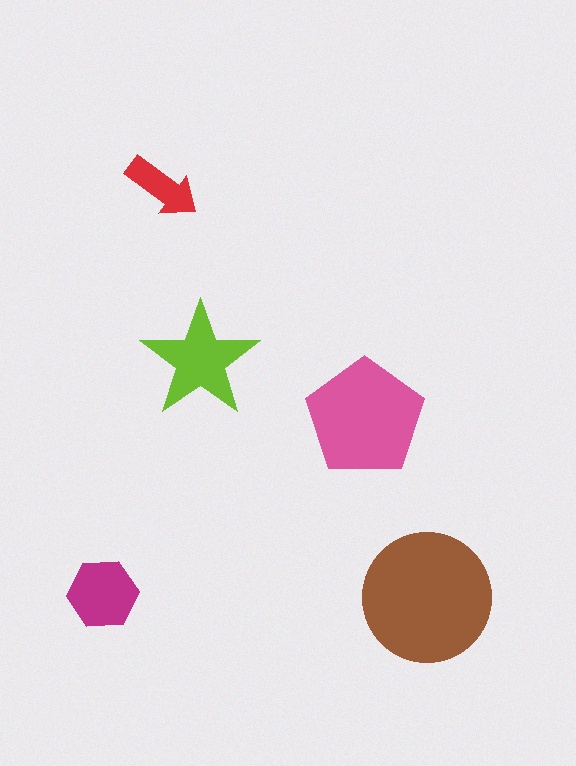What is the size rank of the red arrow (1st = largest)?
5th.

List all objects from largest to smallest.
The brown circle, the pink pentagon, the lime star, the magenta hexagon, the red arrow.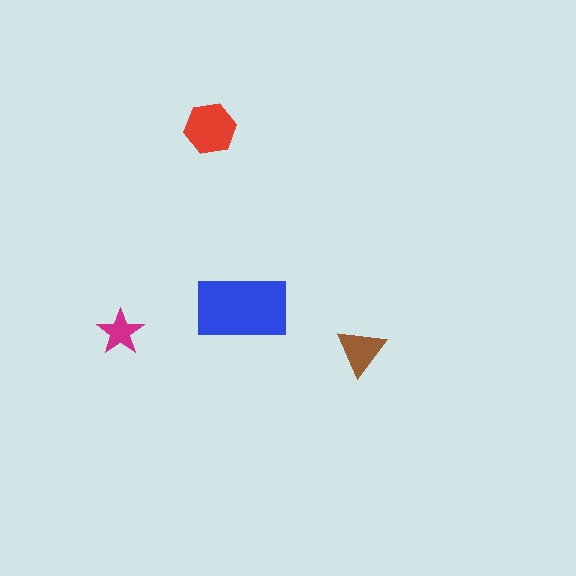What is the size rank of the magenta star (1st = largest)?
4th.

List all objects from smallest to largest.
The magenta star, the brown triangle, the red hexagon, the blue rectangle.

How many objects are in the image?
There are 4 objects in the image.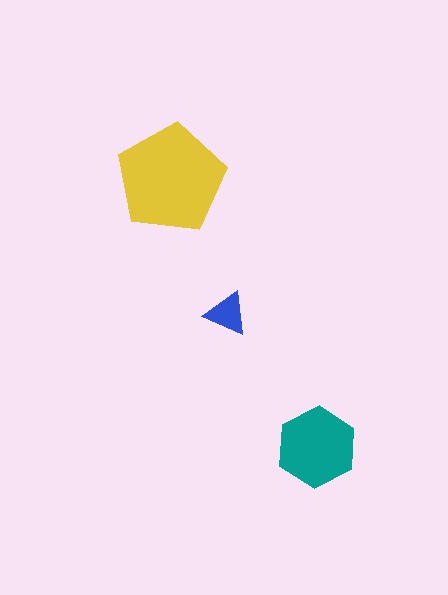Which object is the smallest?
The blue triangle.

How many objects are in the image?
There are 3 objects in the image.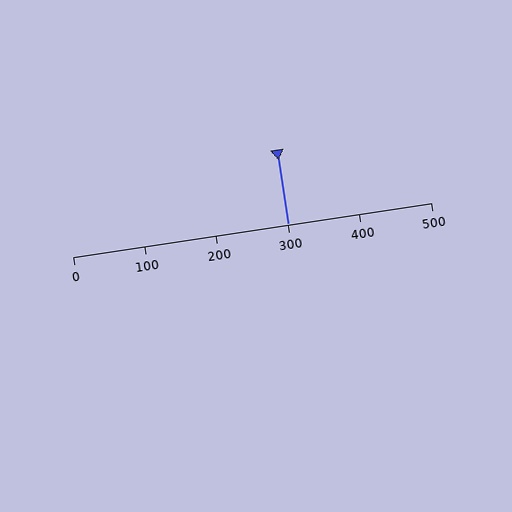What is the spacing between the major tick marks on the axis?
The major ticks are spaced 100 apart.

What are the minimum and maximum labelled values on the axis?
The axis runs from 0 to 500.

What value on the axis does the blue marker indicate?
The marker indicates approximately 300.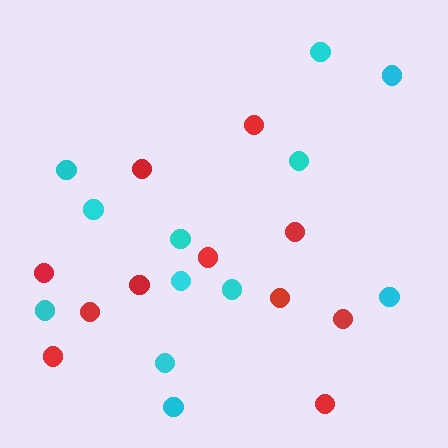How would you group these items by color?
There are 2 groups: one group of red circles (11) and one group of cyan circles (12).